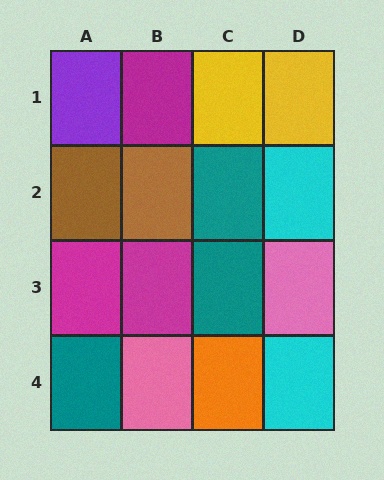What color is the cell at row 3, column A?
Magenta.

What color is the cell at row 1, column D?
Yellow.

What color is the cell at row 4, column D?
Cyan.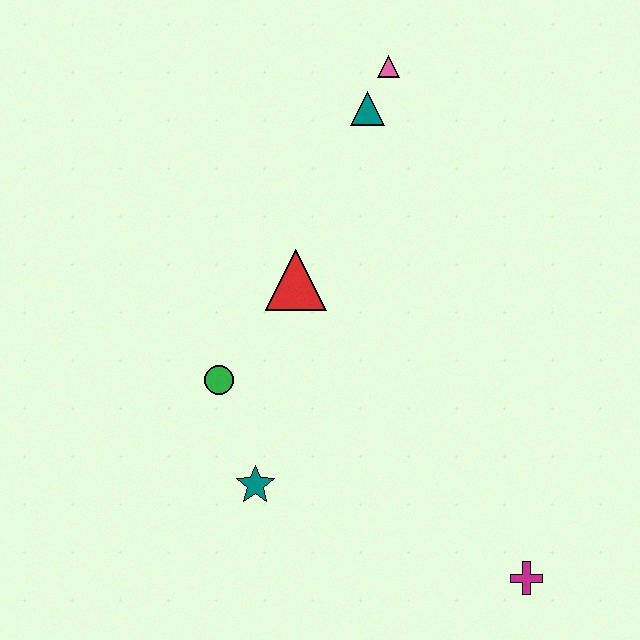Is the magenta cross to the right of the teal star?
Yes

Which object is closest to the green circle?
The teal star is closest to the green circle.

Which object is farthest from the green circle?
The magenta cross is farthest from the green circle.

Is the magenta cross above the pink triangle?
No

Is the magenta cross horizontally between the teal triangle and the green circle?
No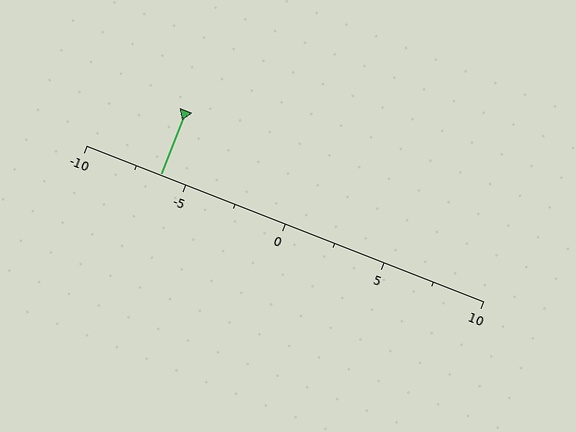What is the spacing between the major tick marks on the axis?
The major ticks are spaced 5 apart.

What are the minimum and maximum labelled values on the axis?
The axis runs from -10 to 10.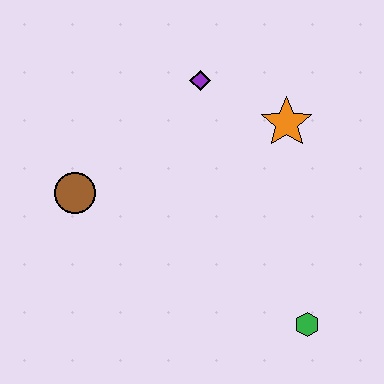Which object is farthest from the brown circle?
The green hexagon is farthest from the brown circle.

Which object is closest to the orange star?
The purple diamond is closest to the orange star.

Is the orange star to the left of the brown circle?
No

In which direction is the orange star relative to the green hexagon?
The orange star is above the green hexagon.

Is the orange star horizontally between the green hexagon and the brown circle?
Yes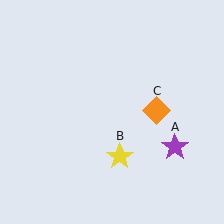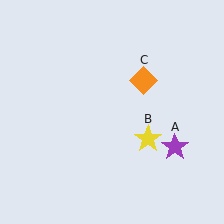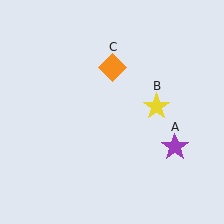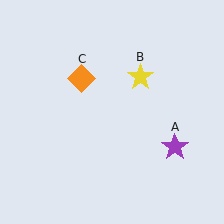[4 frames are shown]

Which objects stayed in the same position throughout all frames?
Purple star (object A) remained stationary.